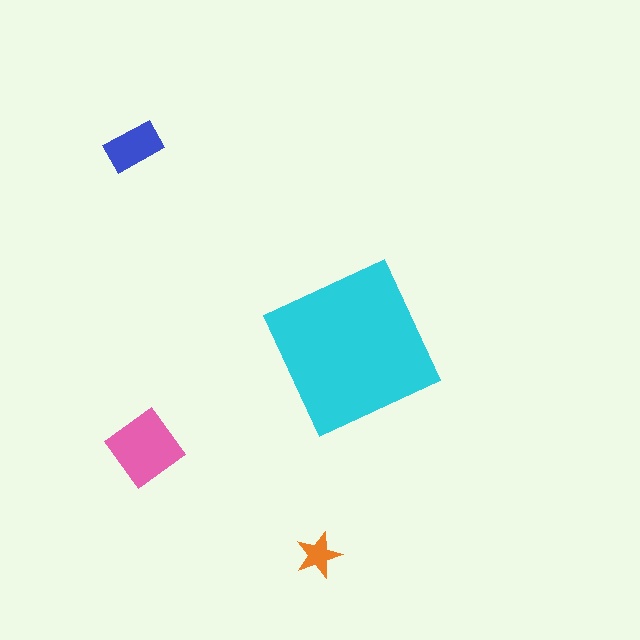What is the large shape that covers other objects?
A cyan diamond.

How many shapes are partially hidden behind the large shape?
0 shapes are partially hidden.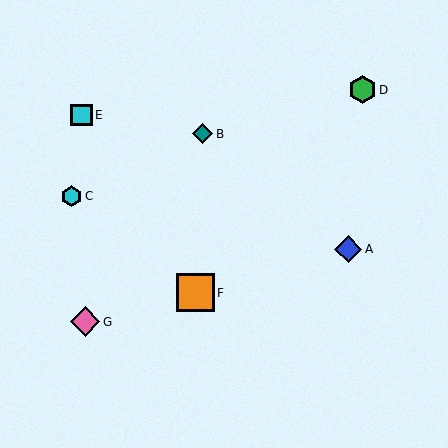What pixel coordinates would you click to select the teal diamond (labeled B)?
Click at (203, 134) to select the teal diamond B.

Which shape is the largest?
The orange square (labeled F) is the largest.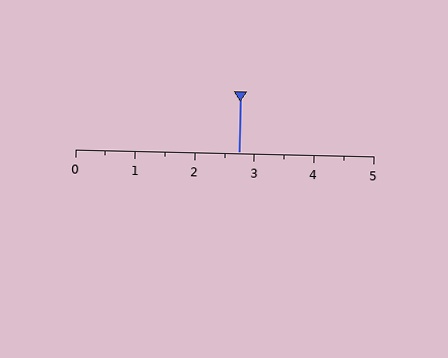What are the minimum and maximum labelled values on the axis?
The axis runs from 0 to 5.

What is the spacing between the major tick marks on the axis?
The major ticks are spaced 1 apart.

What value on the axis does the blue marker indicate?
The marker indicates approximately 2.8.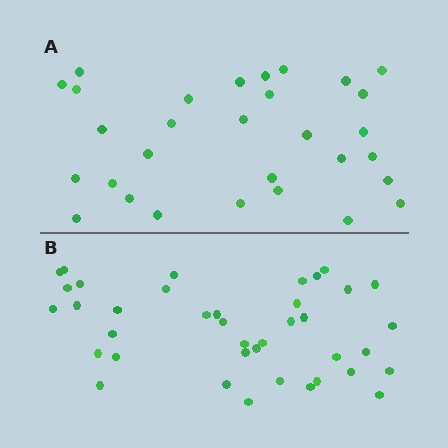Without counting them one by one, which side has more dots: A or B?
Region B (the bottom region) has more dots.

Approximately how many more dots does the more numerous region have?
Region B has roughly 8 or so more dots than region A.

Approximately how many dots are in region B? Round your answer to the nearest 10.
About 40 dots. (The exact count is 39, which rounds to 40.)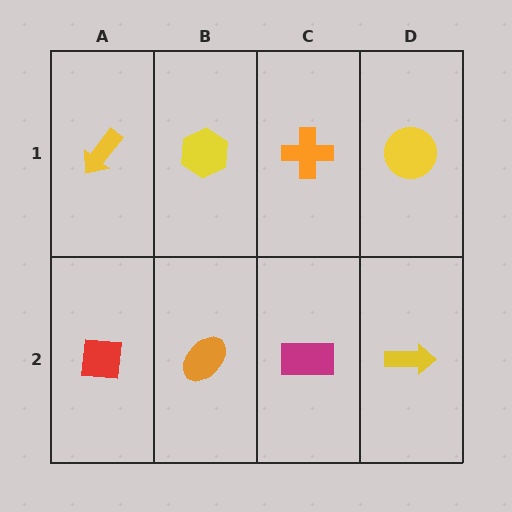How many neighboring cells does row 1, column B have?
3.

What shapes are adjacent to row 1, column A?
A red square (row 2, column A), a yellow hexagon (row 1, column B).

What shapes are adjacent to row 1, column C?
A magenta rectangle (row 2, column C), a yellow hexagon (row 1, column B), a yellow circle (row 1, column D).